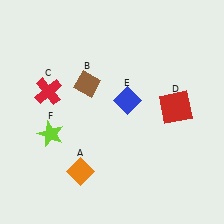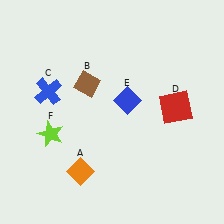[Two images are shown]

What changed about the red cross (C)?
In Image 1, C is red. In Image 2, it changed to blue.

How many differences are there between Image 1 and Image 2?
There is 1 difference between the two images.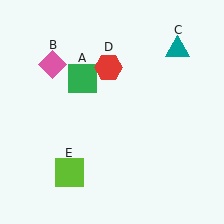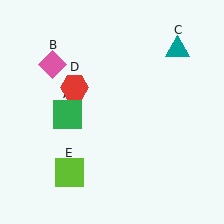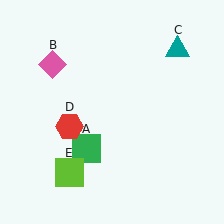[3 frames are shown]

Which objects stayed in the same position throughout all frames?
Pink diamond (object B) and teal triangle (object C) and lime square (object E) remained stationary.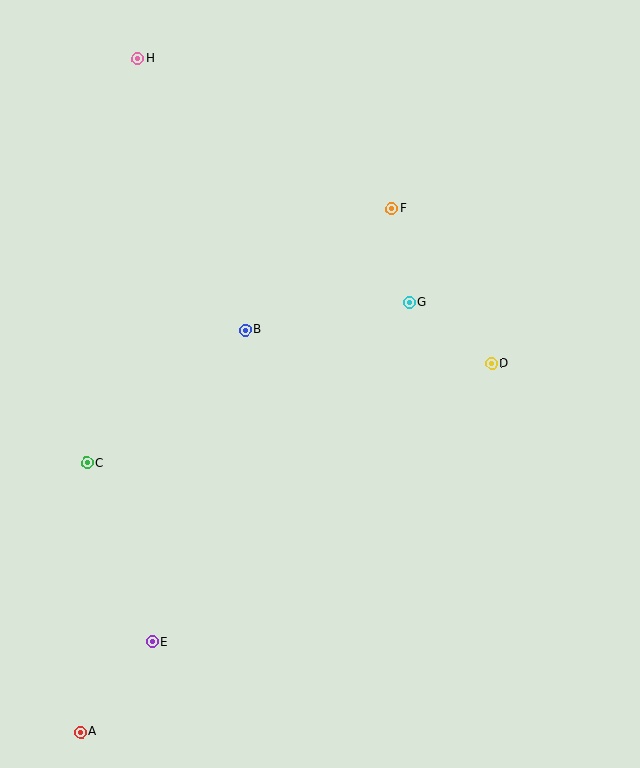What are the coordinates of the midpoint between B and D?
The midpoint between B and D is at (368, 347).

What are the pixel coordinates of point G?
Point G is at (409, 303).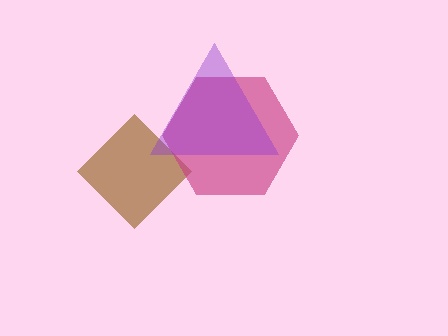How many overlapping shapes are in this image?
There are 3 overlapping shapes in the image.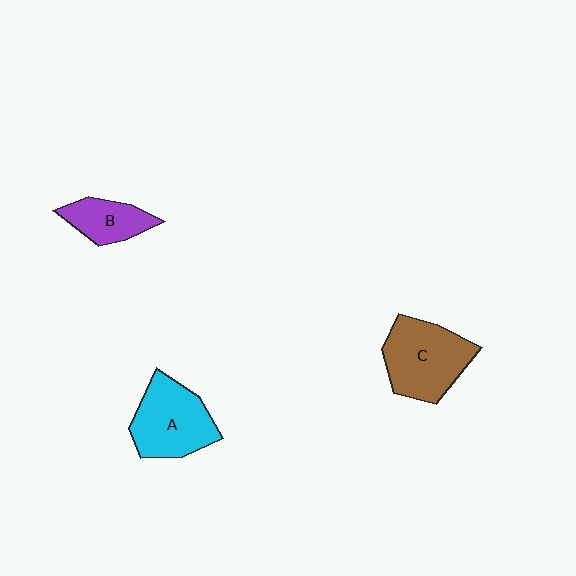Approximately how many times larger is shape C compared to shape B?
Approximately 1.8 times.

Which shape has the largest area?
Shape C (brown).